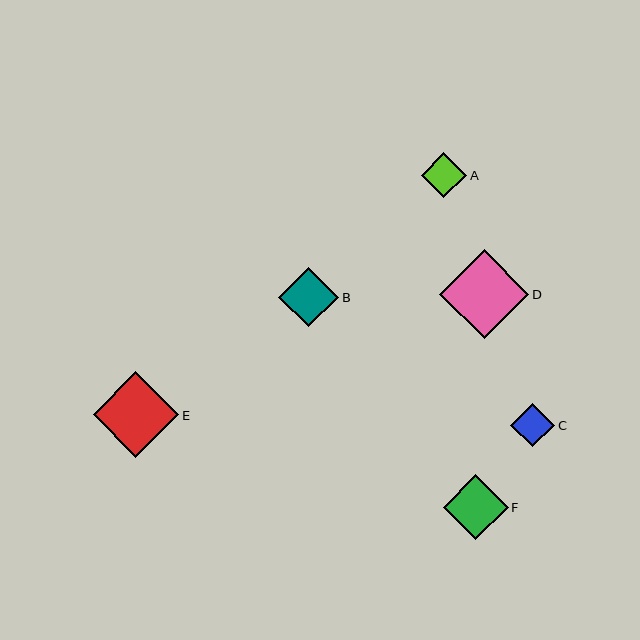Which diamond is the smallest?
Diamond C is the smallest with a size of approximately 44 pixels.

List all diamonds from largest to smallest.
From largest to smallest: D, E, F, B, A, C.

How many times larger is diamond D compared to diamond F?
Diamond D is approximately 1.4 times the size of diamond F.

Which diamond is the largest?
Diamond D is the largest with a size of approximately 89 pixels.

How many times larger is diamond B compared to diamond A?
Diamond B is approximately 1.3 times the size of diamond A.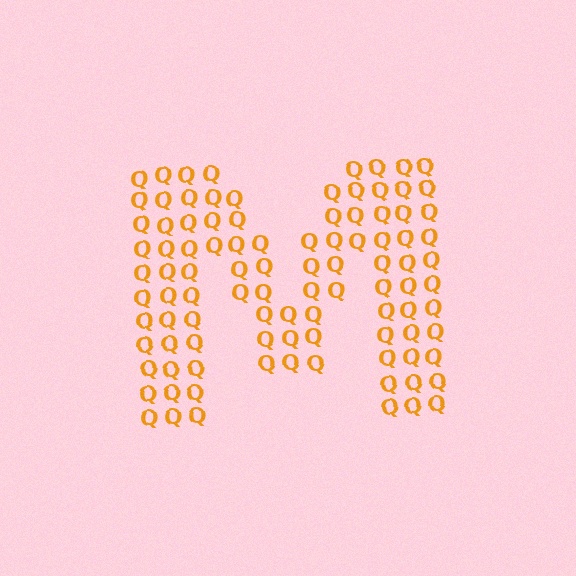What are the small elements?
The small elements are letter Q's.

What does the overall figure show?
The overall figure shows the letter M.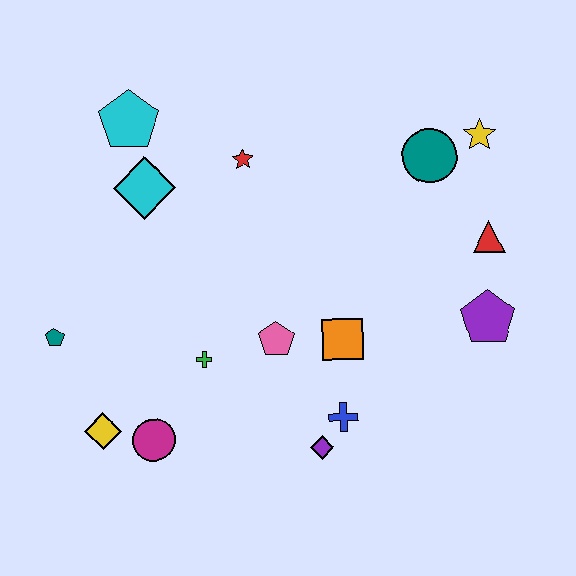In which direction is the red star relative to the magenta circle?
The red star is above the magenta circle.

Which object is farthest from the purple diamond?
The cyan pentagon is farthest from the purple diamond.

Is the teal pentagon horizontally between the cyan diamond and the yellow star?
No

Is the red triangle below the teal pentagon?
No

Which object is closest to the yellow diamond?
The magenta circle is closest to the yellow diamond.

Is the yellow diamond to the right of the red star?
No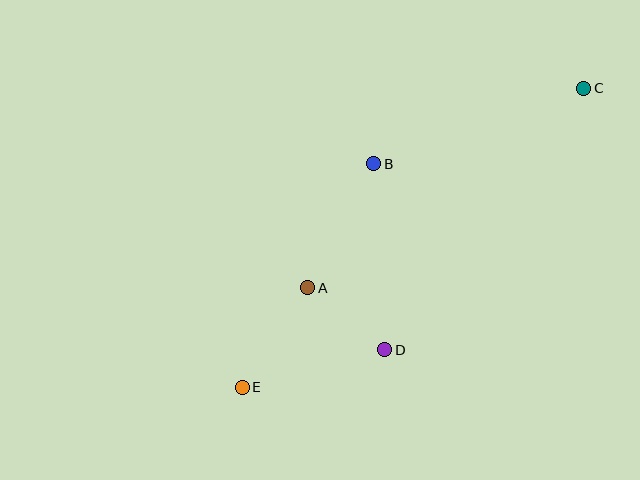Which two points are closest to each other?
Points A and D are closest to each other.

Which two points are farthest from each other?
Points C and E are farthest from each other.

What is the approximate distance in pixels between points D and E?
The distance between D and E is approximately 148 pixels.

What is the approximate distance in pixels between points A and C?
The distance between A and C is approximately 341 pixels.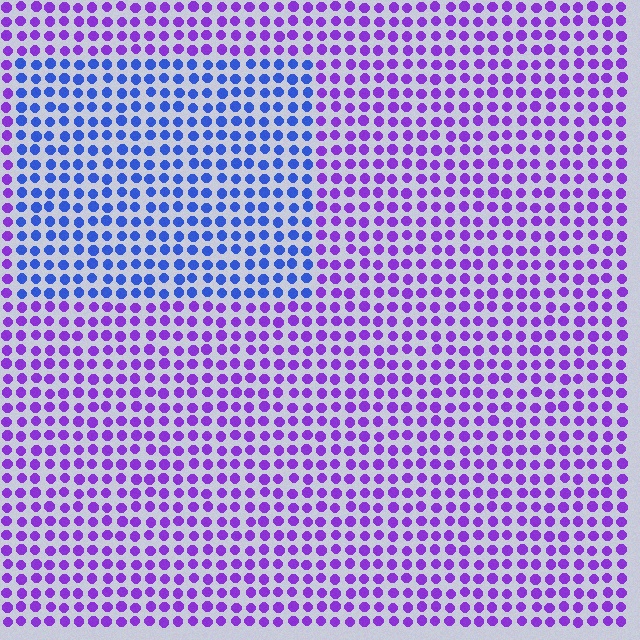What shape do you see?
I see a rectangle.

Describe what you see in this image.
The image is filled with small purple elements in a uniform arrangement. A rectangle-shaped region is visible where the elements are tinted to a slightly different hue, forming a subtle color boundary.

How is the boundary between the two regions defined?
The boundary is defined purely by a slight shift in hue (about 47 degrees). Spacing, size, and orientation are identical on both sides.